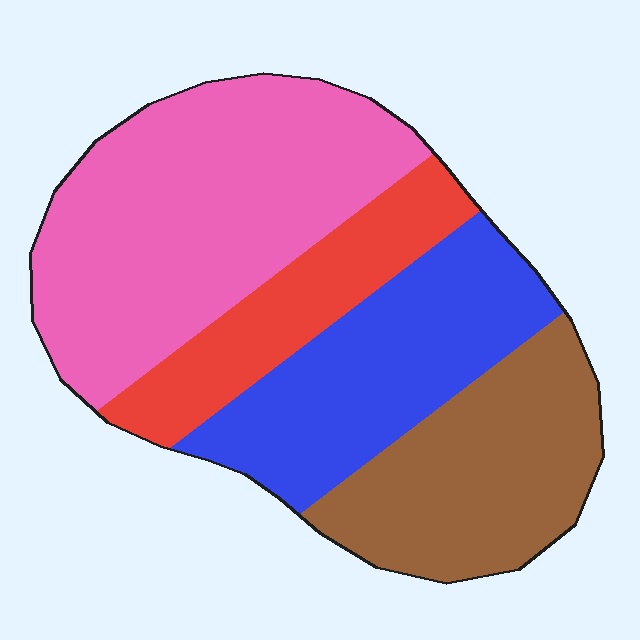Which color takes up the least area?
Red, at roughly 15%.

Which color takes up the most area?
Pink, at roughly 40%.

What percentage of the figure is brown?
Brown covers around 25% of the figure.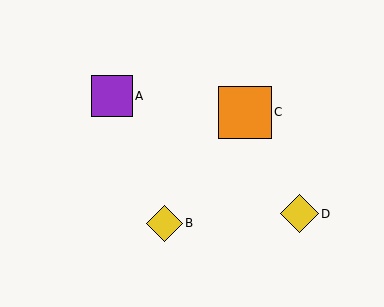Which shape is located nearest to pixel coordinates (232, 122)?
The orange square (labeled C) at (245, 112) is nearest to that location.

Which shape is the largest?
The orange square (labeled C) is the largest.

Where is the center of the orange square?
The center of the orange square is at (245, 112).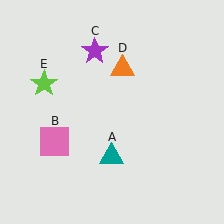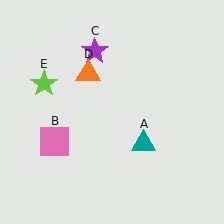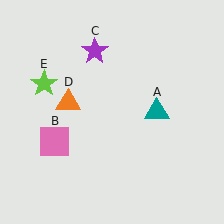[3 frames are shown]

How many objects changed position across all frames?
2 objects changed position: teal triangle (object A), orange triangle (object D).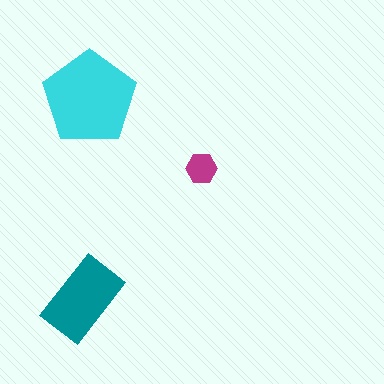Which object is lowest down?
The teal rectangle is bottommost.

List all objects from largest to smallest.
The cyan pentagon, the teal rectangle, the magenta hexagon.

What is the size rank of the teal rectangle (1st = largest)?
2nd.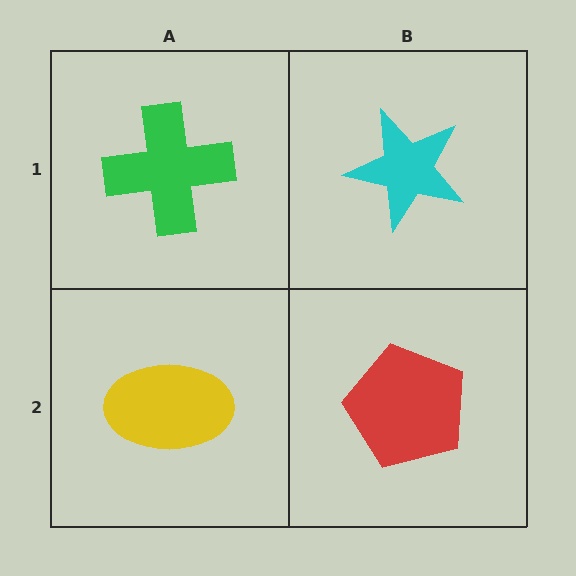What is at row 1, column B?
A cyan star.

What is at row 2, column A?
A yellow ellipse.